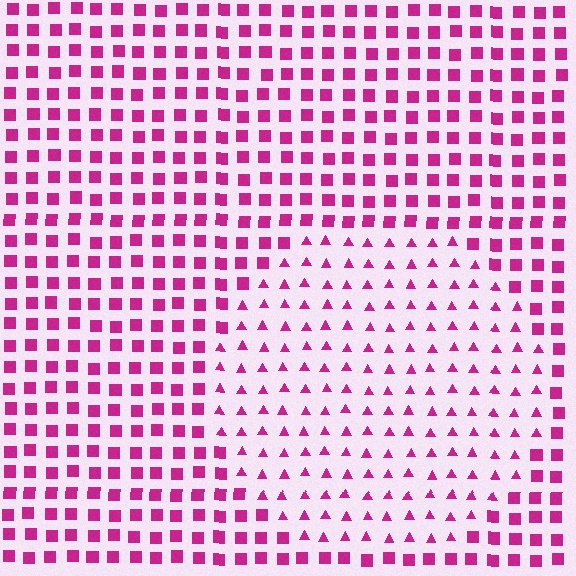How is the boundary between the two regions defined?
The boundary is defined by a change in element shape: triangles inside vs. squares outside. All elements share the same color and spacing.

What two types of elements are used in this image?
The image uses triangles inside the circle region and squares outside it.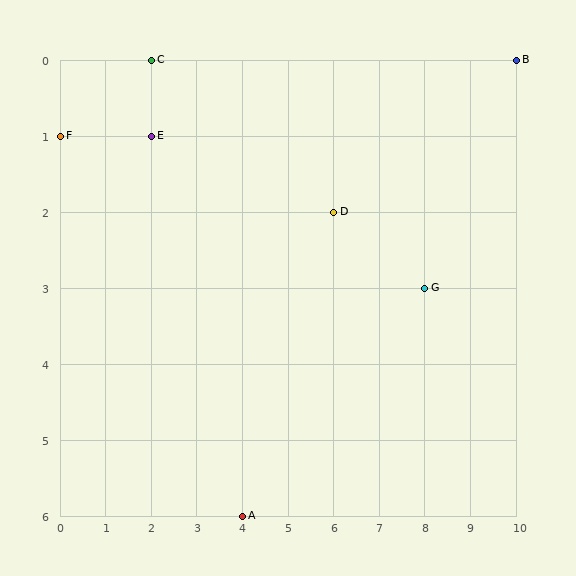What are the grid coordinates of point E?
Point E is at grid coordinates (2, 1).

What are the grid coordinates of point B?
Point B is at grid coordinates (10, 0).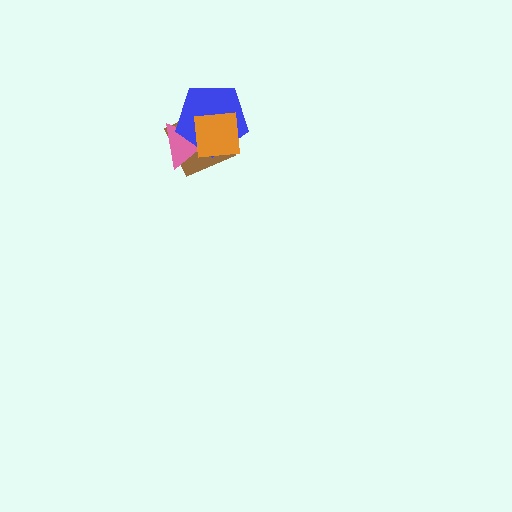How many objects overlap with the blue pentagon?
3 objects overlap with the blue pentagon.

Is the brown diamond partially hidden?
Yes, it is partially covered by another shape.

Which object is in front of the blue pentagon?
The orange square is in front of the blue pentagon.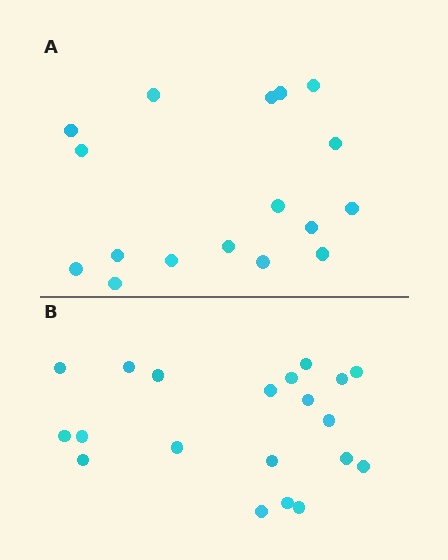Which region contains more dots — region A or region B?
Region B (the bottom region) has more dots.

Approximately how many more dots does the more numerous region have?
Region B has just a few more — roughly 2 or 3 more dots than region A.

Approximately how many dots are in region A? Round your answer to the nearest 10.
About 20 dots. (The exact count is 17, which rounds to 20.)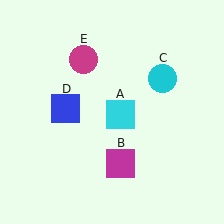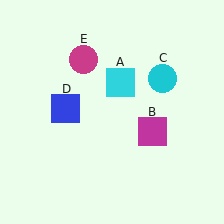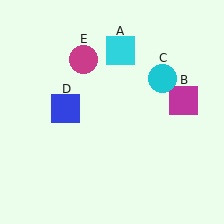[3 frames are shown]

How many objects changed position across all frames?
2 objects changed position: cyan square (object A), magenta square (object B).